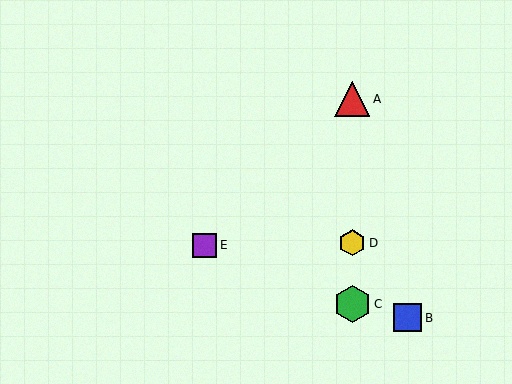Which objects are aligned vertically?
Objects A, C, D are aligned vertically.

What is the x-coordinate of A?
Object A is at x≈352.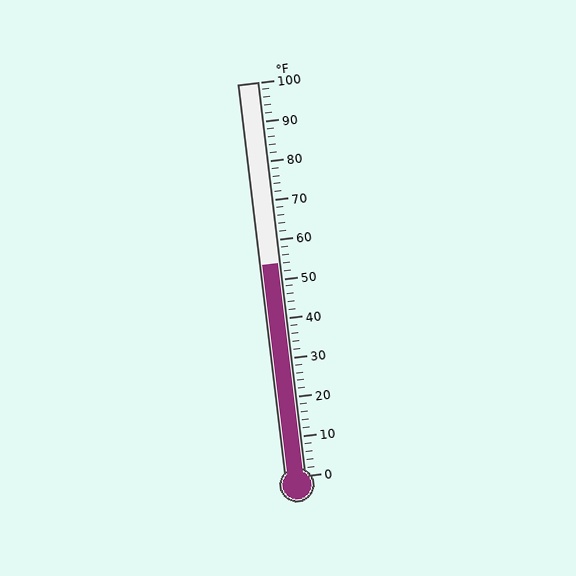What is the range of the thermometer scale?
The thermometer scale ranges from 0°F to 100°F.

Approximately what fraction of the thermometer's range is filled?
The thermometer is filled to approximately 55% of its range.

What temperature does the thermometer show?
The thermometer shows approximately 54°F.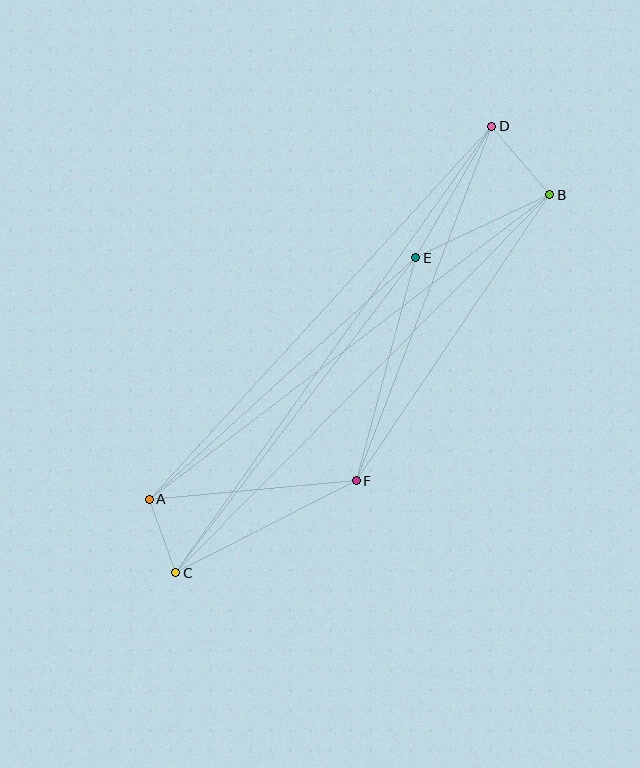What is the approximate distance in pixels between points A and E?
The distance between A and E is approximately 360 pixels.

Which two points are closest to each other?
Points A and C are closest to each other.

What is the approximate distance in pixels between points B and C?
The distance between B and C is approximately 532 pixels.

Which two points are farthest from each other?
Points C and D are farthest from each other.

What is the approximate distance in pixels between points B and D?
The distance between B and D is approximately 89 pixels.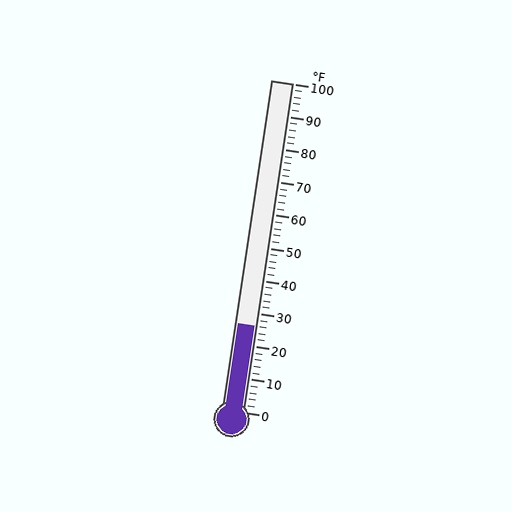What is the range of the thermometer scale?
The thermometer scale ranges from 0°F to 100°F.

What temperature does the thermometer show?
The thermometer shows approximately 26°F.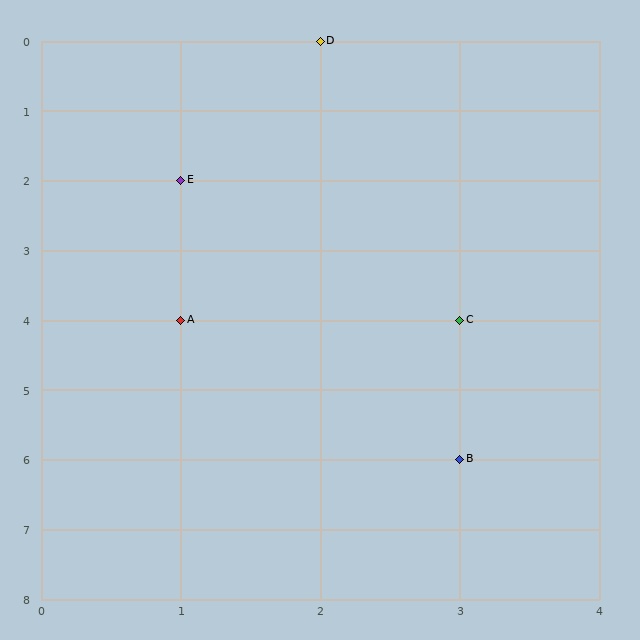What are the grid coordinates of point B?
Point B is at grid coordinates (3, 6).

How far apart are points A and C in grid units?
Points A and C are 2 columns apart.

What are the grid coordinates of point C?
Point C is at grid coordinates (3, 4).